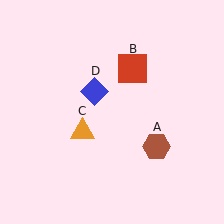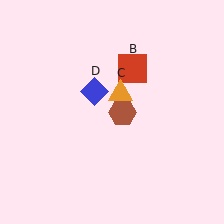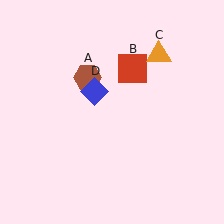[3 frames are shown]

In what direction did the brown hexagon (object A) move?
The brown hexagon (object A) moved up and to the left.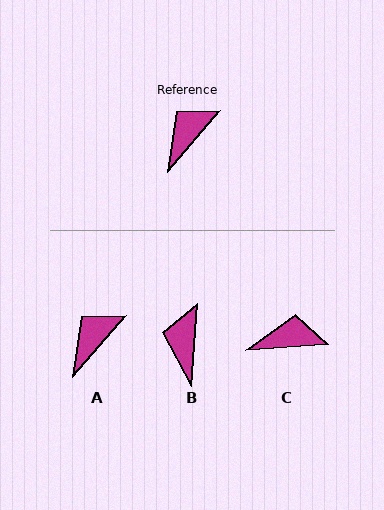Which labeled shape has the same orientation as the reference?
A.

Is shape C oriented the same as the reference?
No, it is off by about 45 degrees.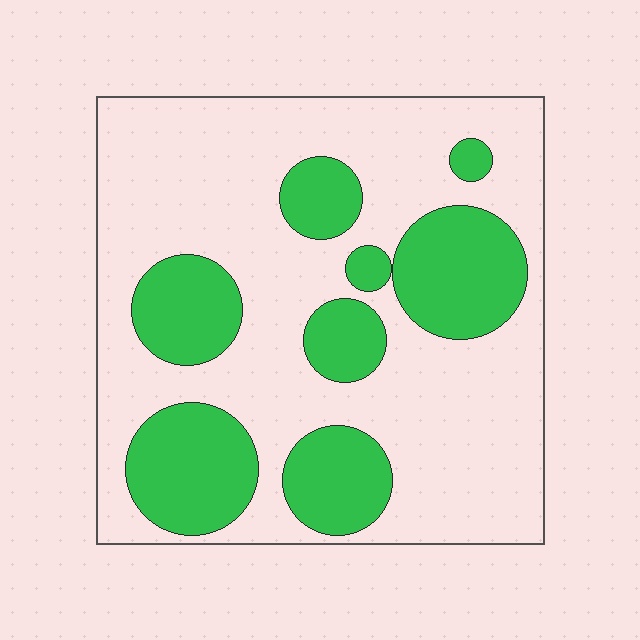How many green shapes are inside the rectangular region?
8.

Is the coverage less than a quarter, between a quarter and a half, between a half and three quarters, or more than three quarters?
Between a quarter and a half.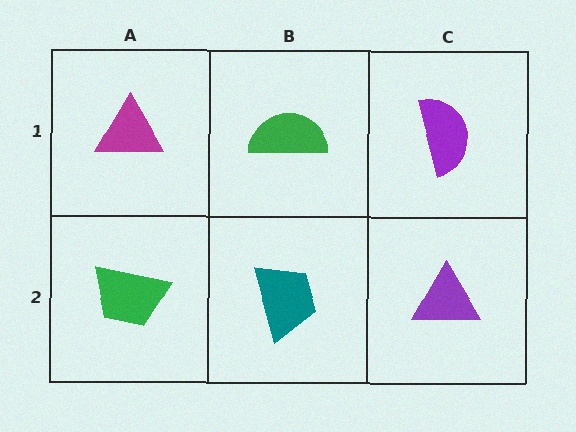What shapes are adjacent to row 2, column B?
A green semicircle (row 1, column B), a green trapezoid (row 2, column A), a purple triangle (row 2, column C).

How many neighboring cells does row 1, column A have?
2.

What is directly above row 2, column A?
A magenta triangle.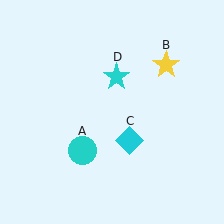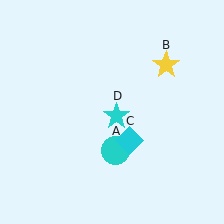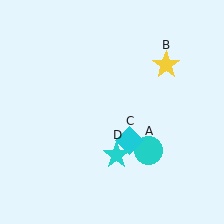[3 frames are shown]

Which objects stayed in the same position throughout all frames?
Yellow star (object B) and cyan diamond (object C) remained stationary.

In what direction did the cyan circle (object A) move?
The cyan circle (object A) moved right.